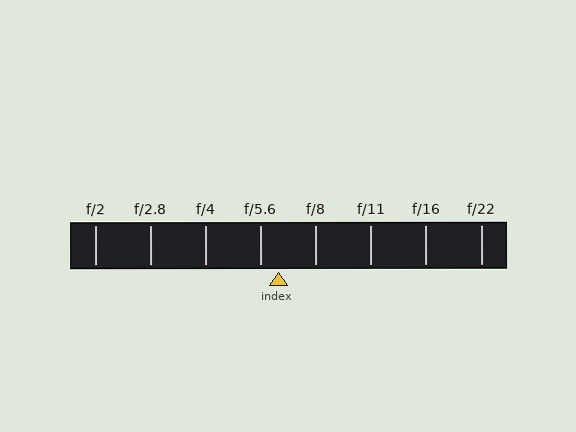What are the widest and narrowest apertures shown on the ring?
The widest aperture shown is f/2 and the narrowest is f/22.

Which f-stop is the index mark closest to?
The index mark is closest to f/5.6.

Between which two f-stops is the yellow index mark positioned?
The index mark is between f/5.6 and f/8.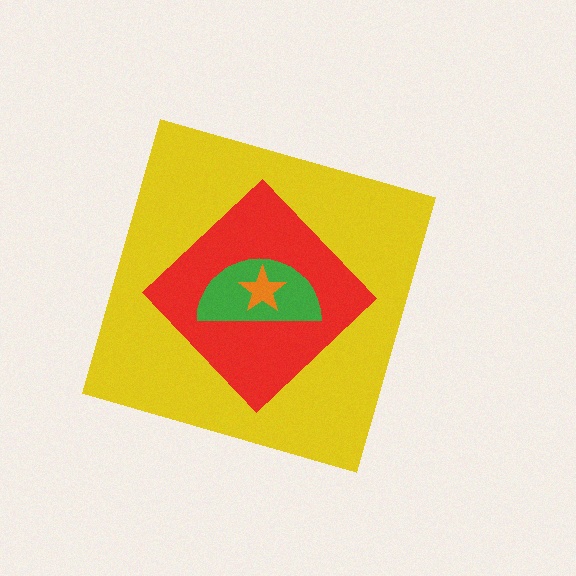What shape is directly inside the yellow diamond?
The red diamond.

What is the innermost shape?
The orange star.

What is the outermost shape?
The yellow diamond.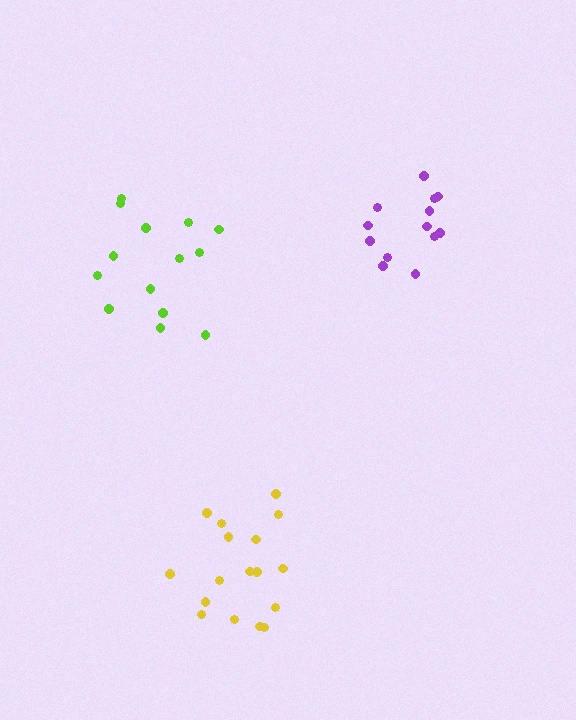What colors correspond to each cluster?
The clusters are colored: yellow, lime, purple.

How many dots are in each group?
Group 1: 17 dots, Group 2: 14 dots, Group 3: 13 dots (44 total).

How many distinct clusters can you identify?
There are 3 distinct clusters.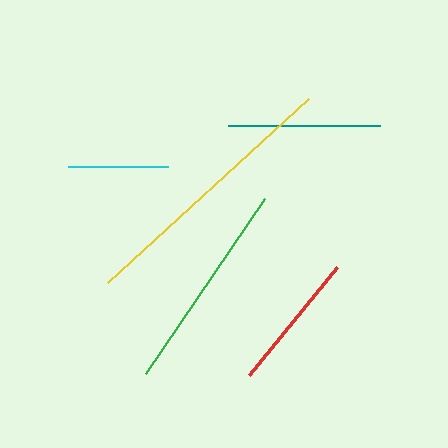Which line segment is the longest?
The yellow line is the longest at approximately 273 pixels.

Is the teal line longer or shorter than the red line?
The teal line is longer than the red line.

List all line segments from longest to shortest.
From longest to shortest: yellow, green, teal, red, cyan.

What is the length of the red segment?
The red segment is approximately 139 pixels long.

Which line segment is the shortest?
The cyan line is the shortest at approximately 100 pixels.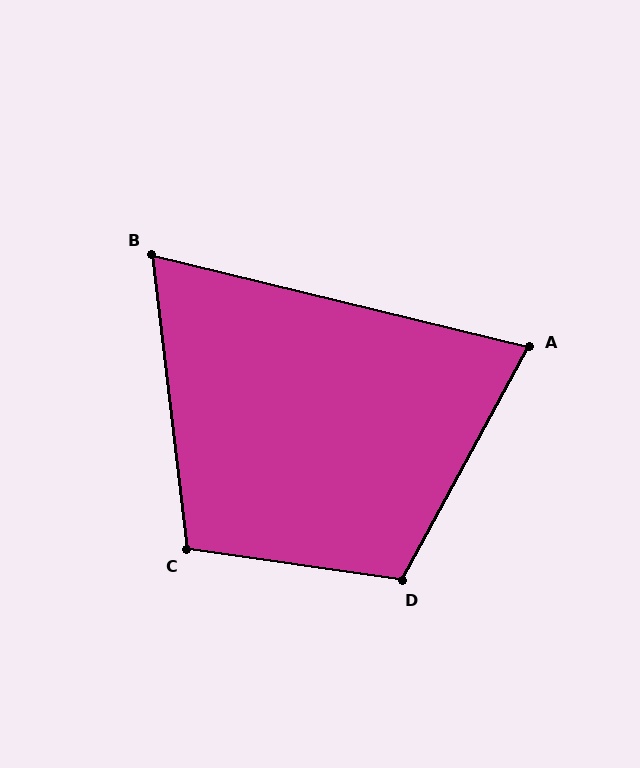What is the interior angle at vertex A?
Approximately 75 degrees (acute).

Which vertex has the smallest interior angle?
B, at approximately 69 degrees.